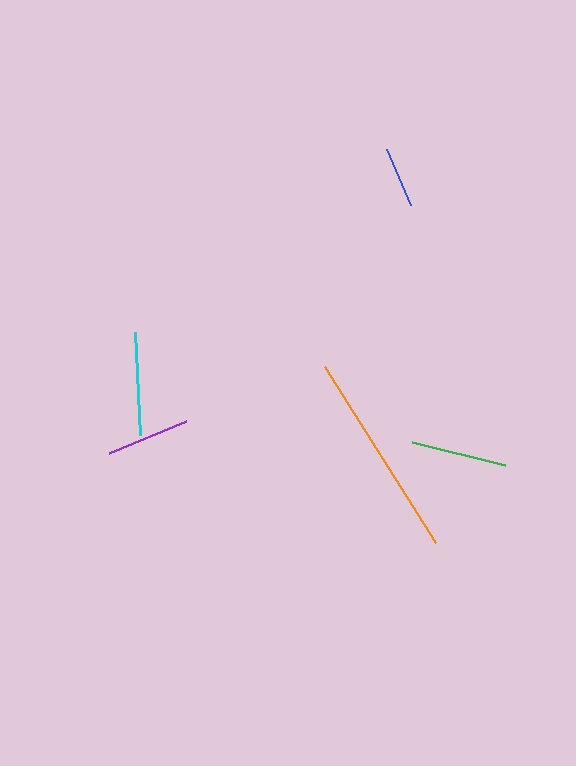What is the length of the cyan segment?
The cyan segment is approximately 104 pixels long.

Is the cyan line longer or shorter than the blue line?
The cyan line is longer than the blue line.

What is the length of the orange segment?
The orange segment is approximately 209 pixels long.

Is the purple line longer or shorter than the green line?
The green line is longer than the purple line.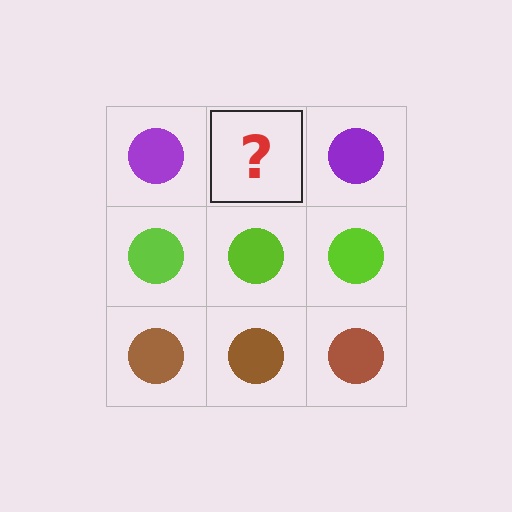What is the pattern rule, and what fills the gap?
The rule is that each row has a consistent color. The gap should be filled with a purple circle.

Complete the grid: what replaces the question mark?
The question mark should be replaced with a purple circle.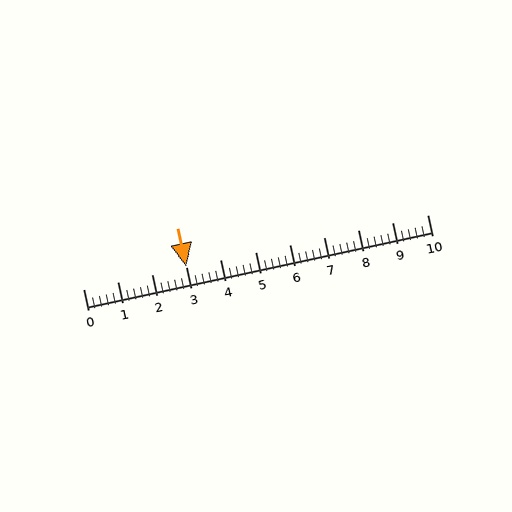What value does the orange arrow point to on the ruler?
The orange arrow points to approximately 3.0.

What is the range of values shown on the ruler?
The ruler shows values from 0 to 10.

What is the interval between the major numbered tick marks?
The major tick marks are spaced 1 units apart.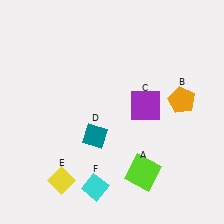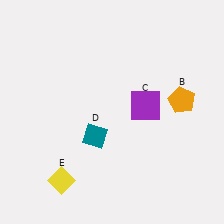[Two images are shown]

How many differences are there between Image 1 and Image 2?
There are 2 differences between the two images.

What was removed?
The lime square (A), the cyan diamond (F) were removed in Image 2.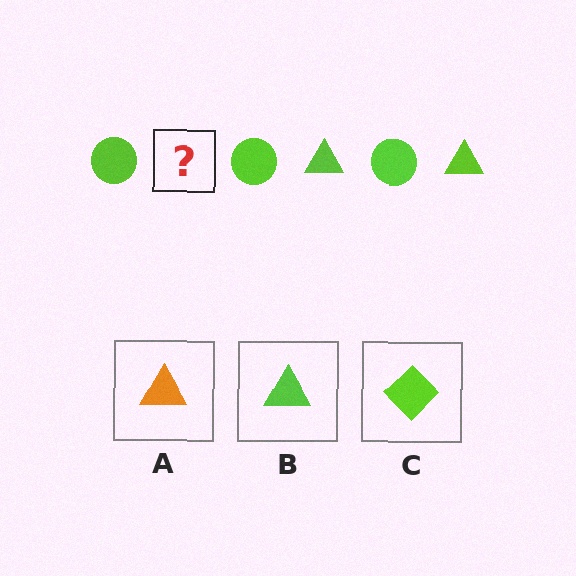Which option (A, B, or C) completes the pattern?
B.